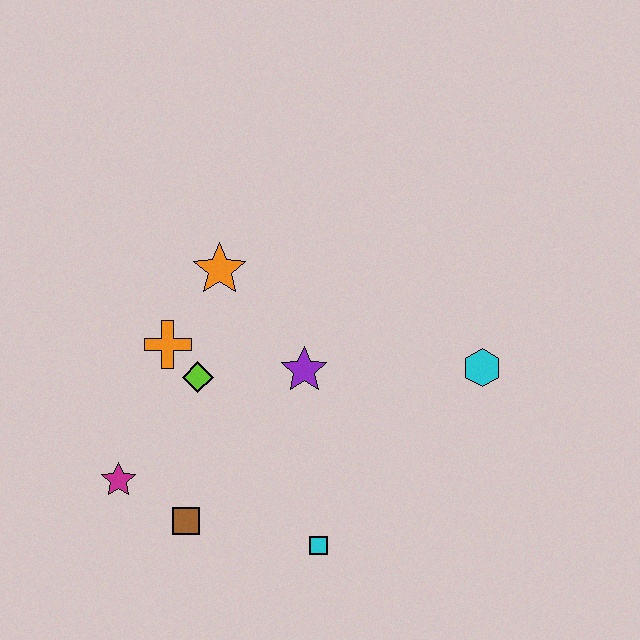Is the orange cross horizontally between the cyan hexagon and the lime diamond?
No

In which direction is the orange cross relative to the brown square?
The orange cross is above the brown square.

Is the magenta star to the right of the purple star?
No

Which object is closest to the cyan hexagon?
The purple star is closest to the cyan hexagon.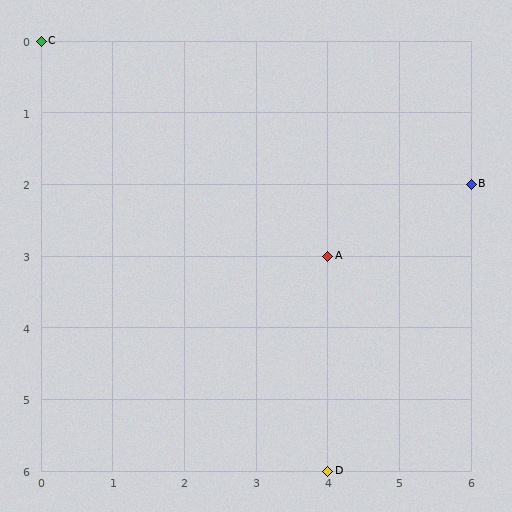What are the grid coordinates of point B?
Point B is at grid coordinates (6, 2).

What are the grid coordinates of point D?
Point D is at grid coordinates (4, 6).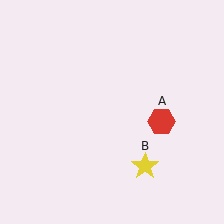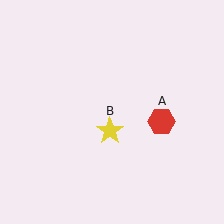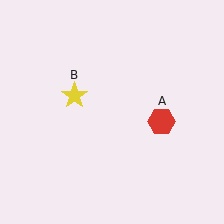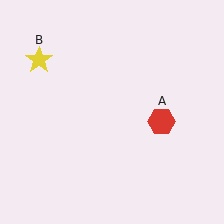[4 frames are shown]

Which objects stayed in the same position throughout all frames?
Red hexagon (object A) remained stationary.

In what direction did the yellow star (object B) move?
The yellow star (object B) moved up and to the left.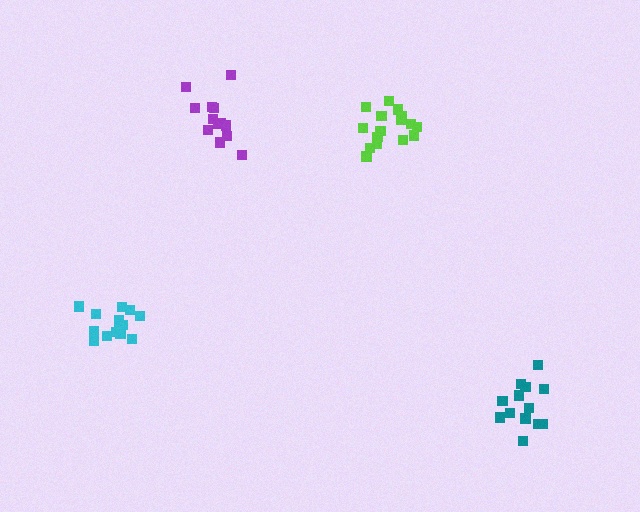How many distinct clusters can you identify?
There are 4 distinct clusters.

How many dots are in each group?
Group 1: 13 dots, Group 2: 13 dots, Group 3: 15 dots, Group 4: 16 dots (57 total).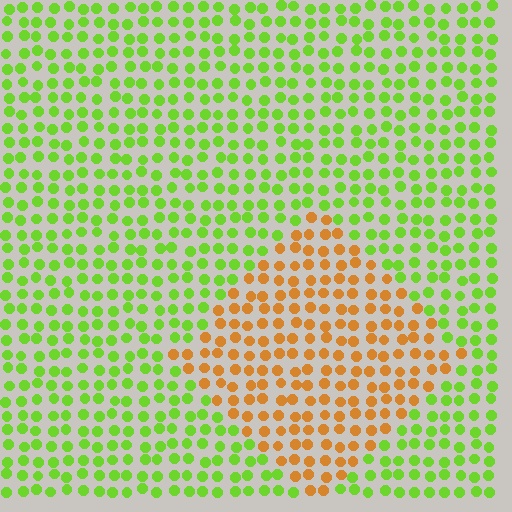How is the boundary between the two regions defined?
The boundary is defined purely by a slight shift in hue (about 66 degrees). Spacing, size, and orientation are identical on both sides.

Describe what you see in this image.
The image is filled with small lime elements in a uniform arrangement. A diamond-shaped region is visible where the elements are tinted to a slightly different hue, forming a subtle color boundary.